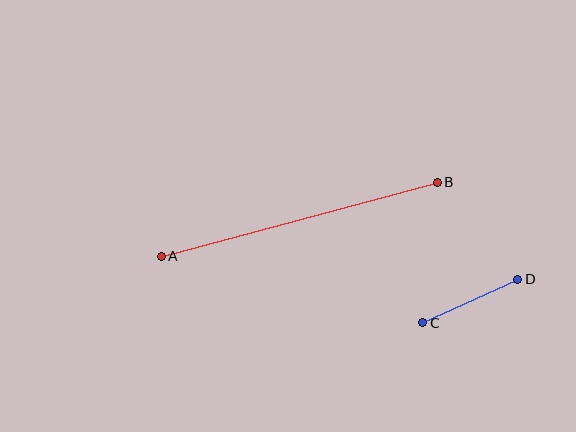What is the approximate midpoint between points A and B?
The midpoint is at approximately (299, 219) pixels.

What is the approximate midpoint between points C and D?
The midpoint is at approximately (470, 301) pixels.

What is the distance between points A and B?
The distance is approximately 286 pixels.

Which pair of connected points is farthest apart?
Points A and B are farthest apart.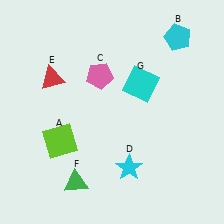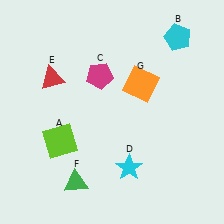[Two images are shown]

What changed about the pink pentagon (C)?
In Image 1, C is pink. In Image 2, it changed to magenta.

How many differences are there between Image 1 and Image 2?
There are 2 differences between the two images.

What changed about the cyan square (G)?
In Image 1, G is cyan. In Image 2, it changed to orange.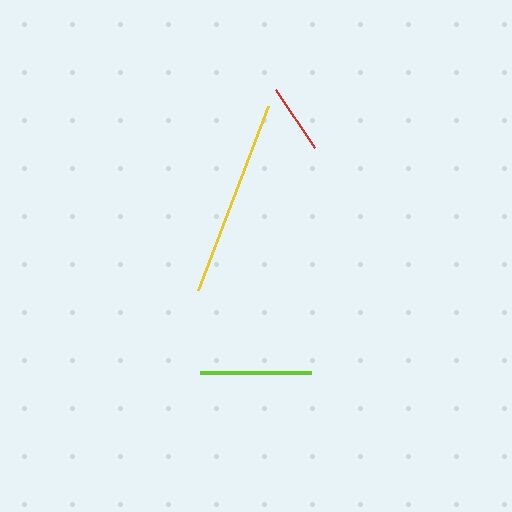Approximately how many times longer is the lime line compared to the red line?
The lime line is approximately 1.6 times the length of the red line.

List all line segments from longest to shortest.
From longest to shortest: yellow, lime, red.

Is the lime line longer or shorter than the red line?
The lime line is longer than the red line.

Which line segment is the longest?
The yellow line is the longest at approximately 197 pixels.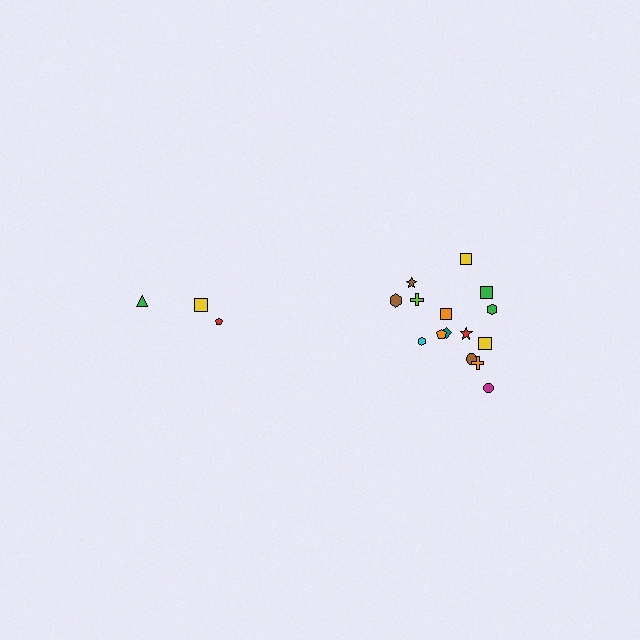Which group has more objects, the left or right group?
The right group.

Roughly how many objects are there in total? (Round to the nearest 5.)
Roughly 20 objects in total.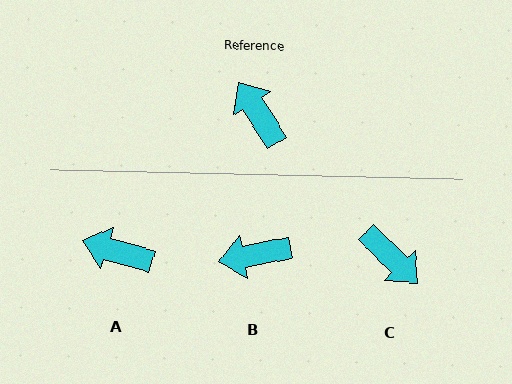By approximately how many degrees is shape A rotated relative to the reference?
Approximately 41 degrees counter-clockwise.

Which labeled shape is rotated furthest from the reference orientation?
C, about 167 degrees away.